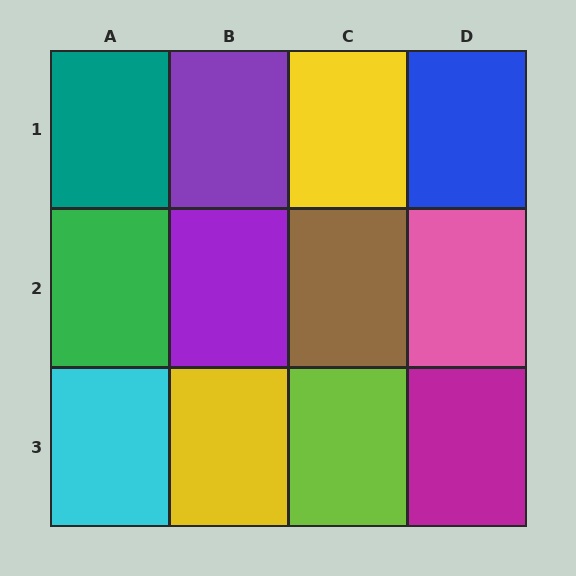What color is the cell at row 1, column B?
Purple.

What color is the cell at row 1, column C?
Yellow.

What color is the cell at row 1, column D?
Blue.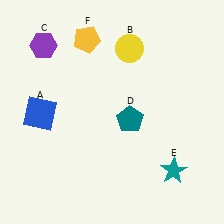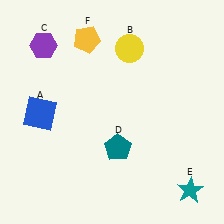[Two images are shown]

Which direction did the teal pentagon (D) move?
The teal pentagon (D) moved down.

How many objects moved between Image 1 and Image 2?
2 objects moved between the two images.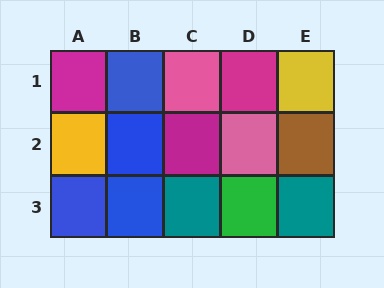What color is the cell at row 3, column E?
Teal.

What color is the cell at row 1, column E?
Yellow.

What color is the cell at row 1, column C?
Pink.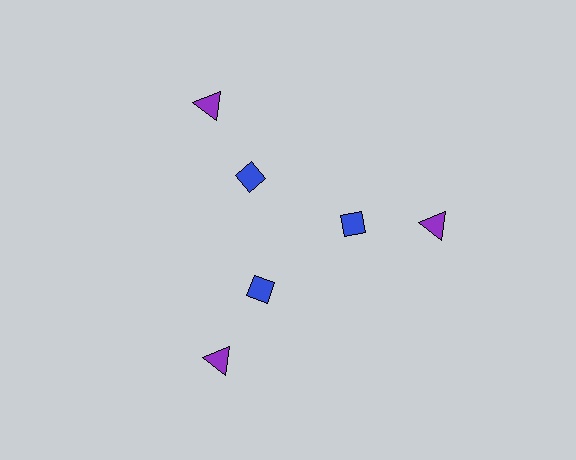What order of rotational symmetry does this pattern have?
This pattern has 3-fold rotational symmetry.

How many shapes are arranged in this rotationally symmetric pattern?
There are 6 shapes, arranged in 3 groups of 2.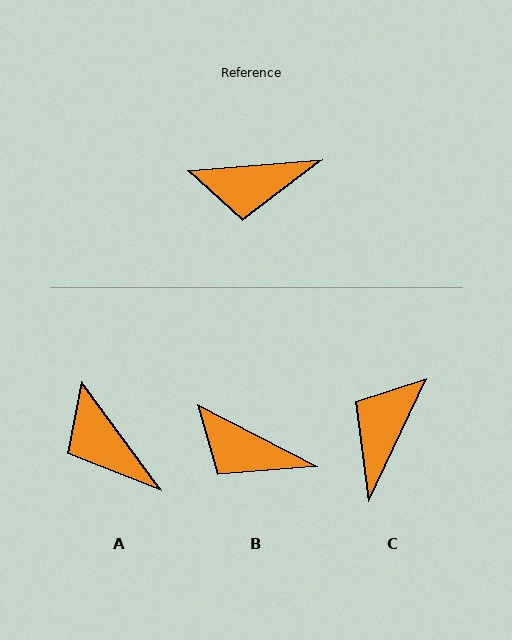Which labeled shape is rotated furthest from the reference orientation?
C, about 120 degrees away.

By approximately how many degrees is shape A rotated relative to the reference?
Approximately 59 degrees clockwise.